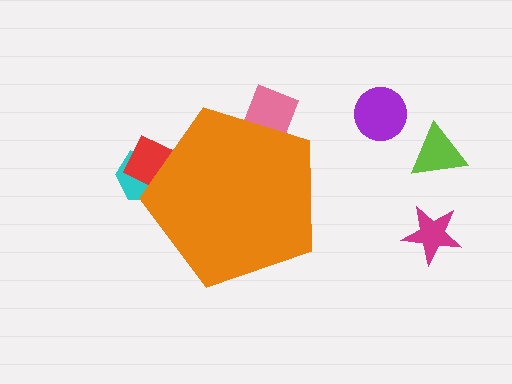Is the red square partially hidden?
Yes, the red square is partially hidden behind the orange pentagon.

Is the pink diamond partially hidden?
Yes, the pink diamond is partially hidden behind the orange pentagon.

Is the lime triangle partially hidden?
No, the lime triangle is fully visible.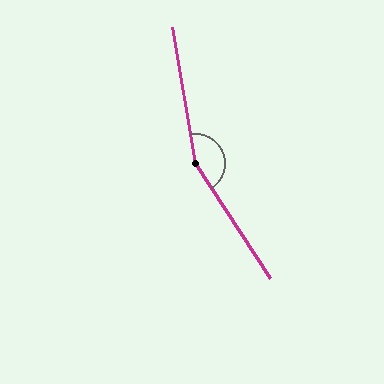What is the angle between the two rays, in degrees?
Approximately 156 degrees.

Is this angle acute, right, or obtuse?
It is obtuse.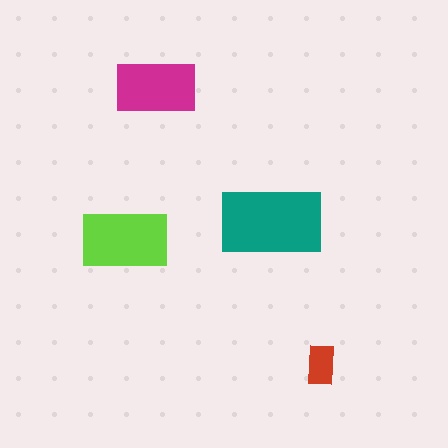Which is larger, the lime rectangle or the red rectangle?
The lime one.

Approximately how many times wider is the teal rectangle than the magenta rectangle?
About 1.5 times wider.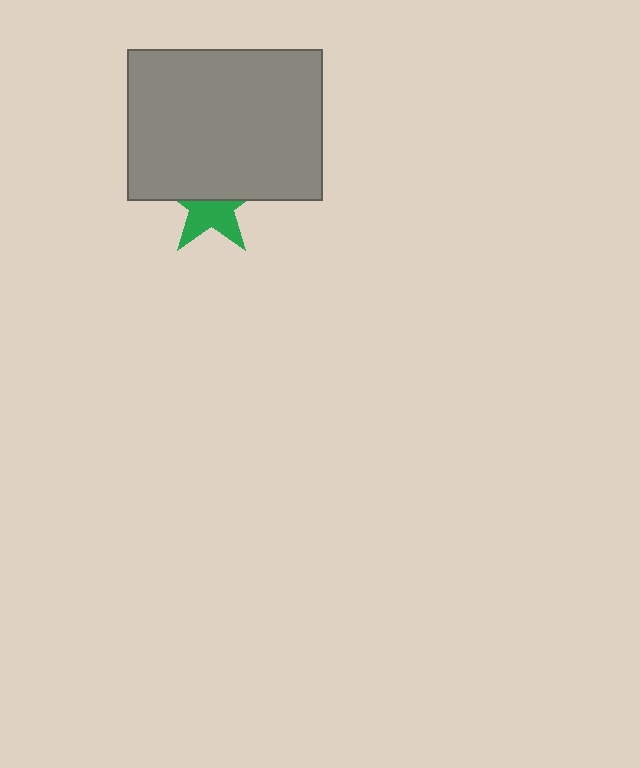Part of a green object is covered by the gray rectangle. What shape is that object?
It is a star.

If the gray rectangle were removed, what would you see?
You would see the complete green star.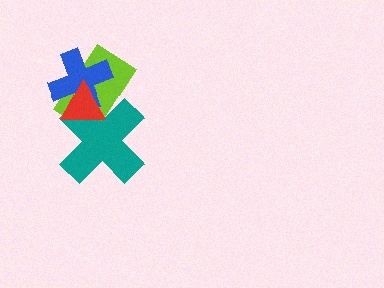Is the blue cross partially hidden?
Yes, it is partially covered by another shape.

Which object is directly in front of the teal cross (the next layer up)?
The blue cross is directly in front of the teal cross.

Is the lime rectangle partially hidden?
Yes, it is partially covered by another shape.